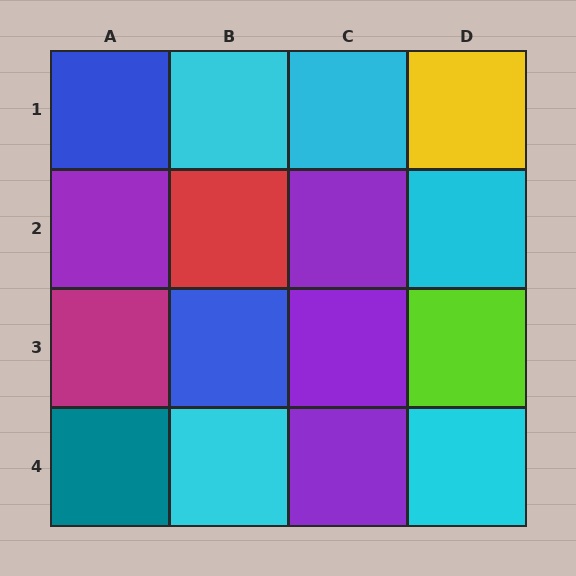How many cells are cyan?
5 cells are cyan.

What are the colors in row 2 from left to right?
Purple, red, purple, cyan.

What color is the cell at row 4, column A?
Teal.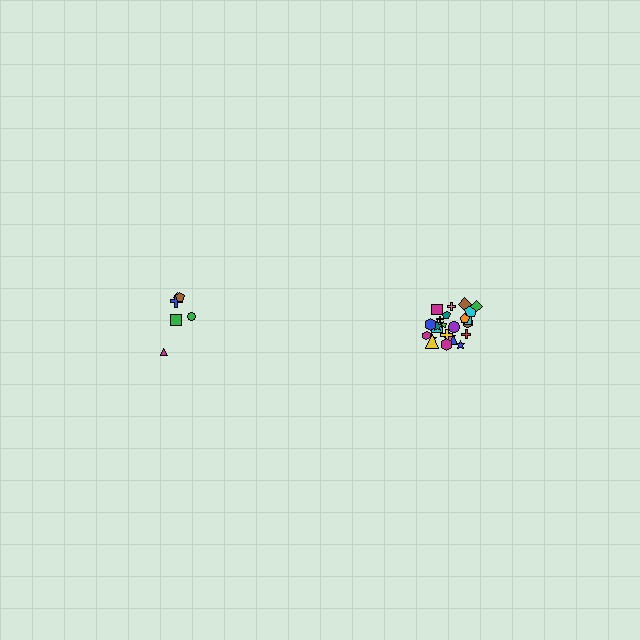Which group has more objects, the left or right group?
The right group.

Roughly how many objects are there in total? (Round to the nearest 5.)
Roughly 30 objects in total.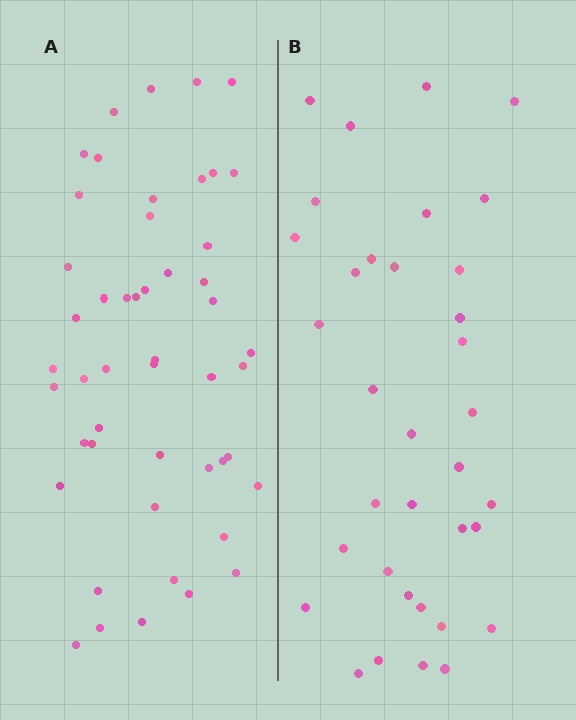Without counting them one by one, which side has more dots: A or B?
Region A (the left region) has more dots.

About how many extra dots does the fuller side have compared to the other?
Region A has approximately 15 more dots than region B.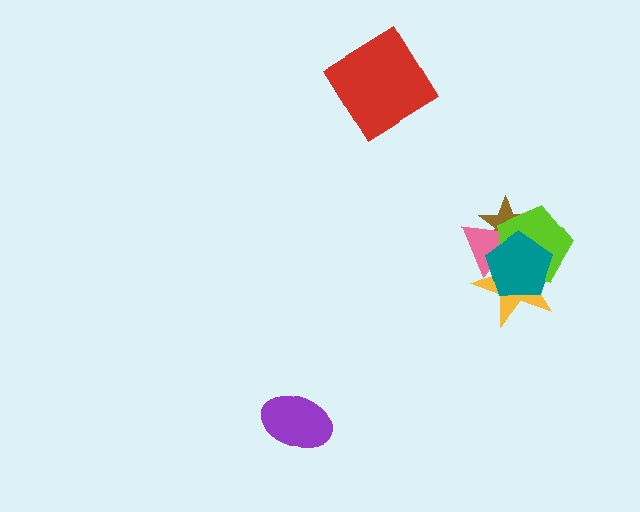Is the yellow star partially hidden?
Yes, it is partially covered by another shape.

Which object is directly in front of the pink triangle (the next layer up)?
The yellow star is directly in front of the pink triangle.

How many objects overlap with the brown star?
4 objects overlap with the brown star.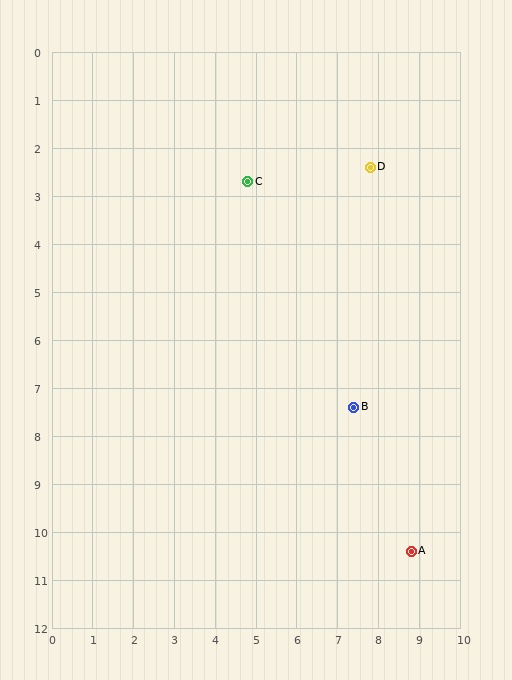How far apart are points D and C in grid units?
Points D and C are about 3.0 grid units apart.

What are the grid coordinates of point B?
Point B is at approximately (7.4, 7.4).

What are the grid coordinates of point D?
Point D is at approximately (7.8, 2.4).